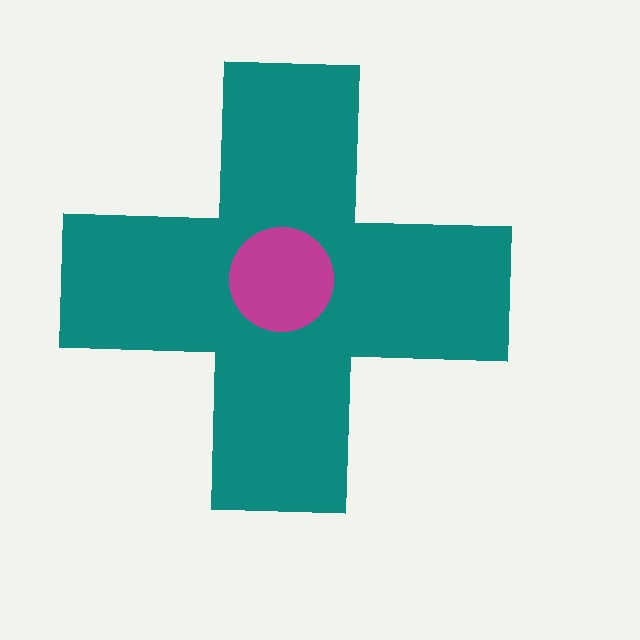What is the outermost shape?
The teal cross.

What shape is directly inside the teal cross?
The magenta circle.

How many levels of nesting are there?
2.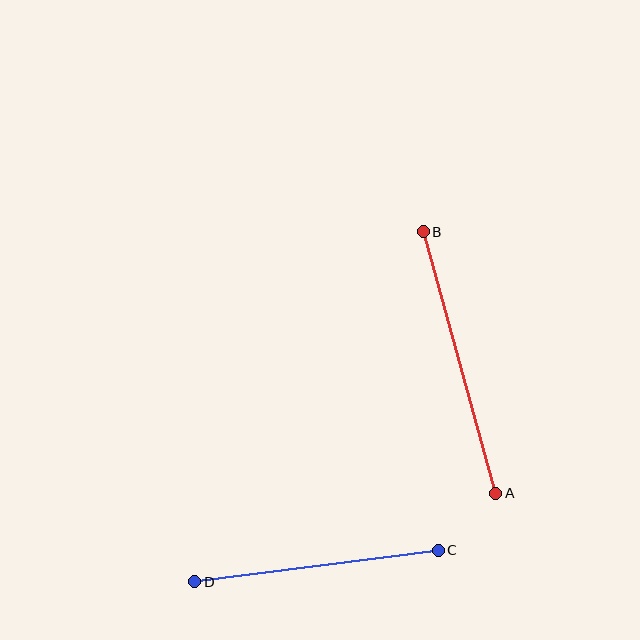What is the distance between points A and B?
The distance is approximately 271 pixels.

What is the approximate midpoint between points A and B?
The midpoint is at approximately (460, 362) pixels.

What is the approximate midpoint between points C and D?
The midpoint is at approximately (316, 566) pixels.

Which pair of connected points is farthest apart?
Points A and B are farthest apart.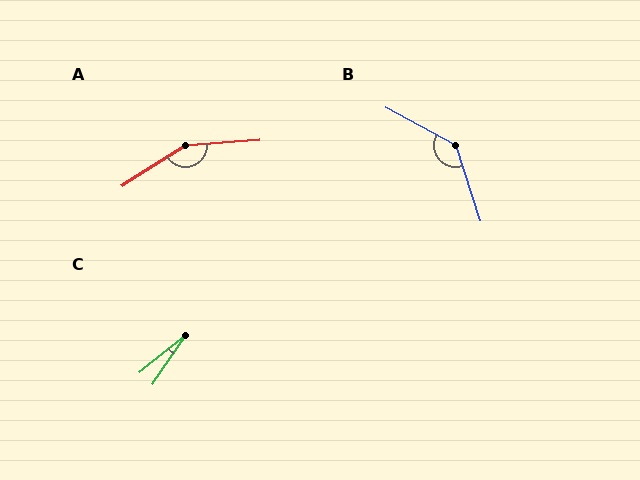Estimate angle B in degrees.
Approximately 137 degrees.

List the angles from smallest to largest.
C (17°), B (137°), A (152°).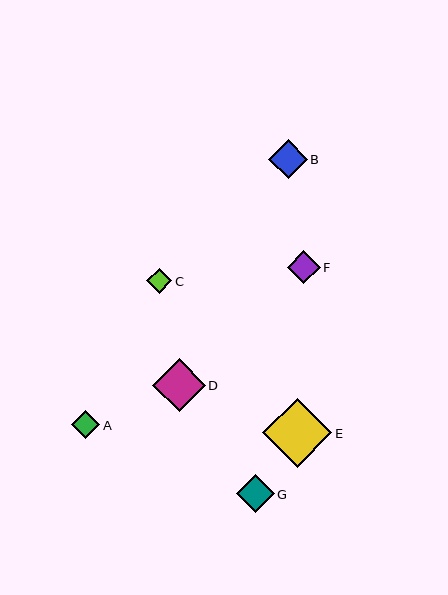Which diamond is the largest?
Diamond E is the largest with a size of approximately 69 pixels.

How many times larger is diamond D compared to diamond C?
Diamond D is approximately 2.1 times the size of diamond C.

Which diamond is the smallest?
Diamond C is the smallest with a size of approximately 25 pixels.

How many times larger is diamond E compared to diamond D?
Diamond E is approximately 1.3 times the size of diamond D.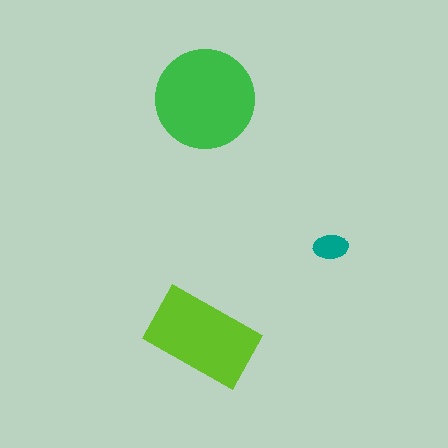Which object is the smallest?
The teal ellipse.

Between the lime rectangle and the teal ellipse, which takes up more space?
The lime rectangle.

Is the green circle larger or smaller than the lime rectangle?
Larger.